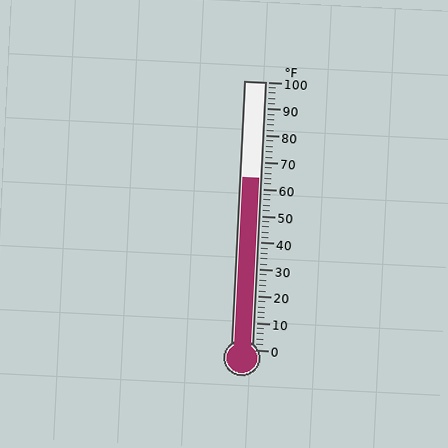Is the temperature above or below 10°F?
The temperature is above 10°F.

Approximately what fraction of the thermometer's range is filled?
The thermometer is filled to approximately 65% of its range.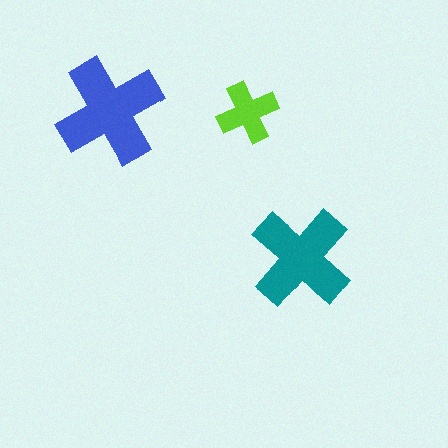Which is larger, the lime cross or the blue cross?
The blue one.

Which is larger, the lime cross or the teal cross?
The teal one.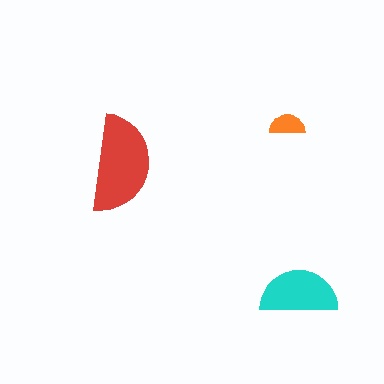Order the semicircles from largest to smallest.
the red one, the cyan one, the orange one.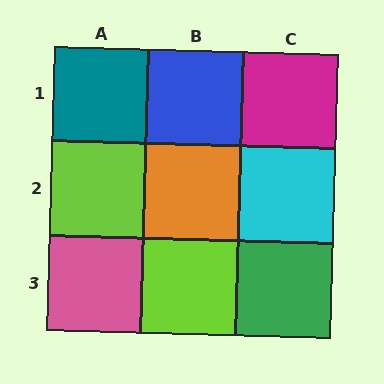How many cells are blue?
1 cell is blue.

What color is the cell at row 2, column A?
Lime.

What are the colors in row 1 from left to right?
Teal, blue, magenta.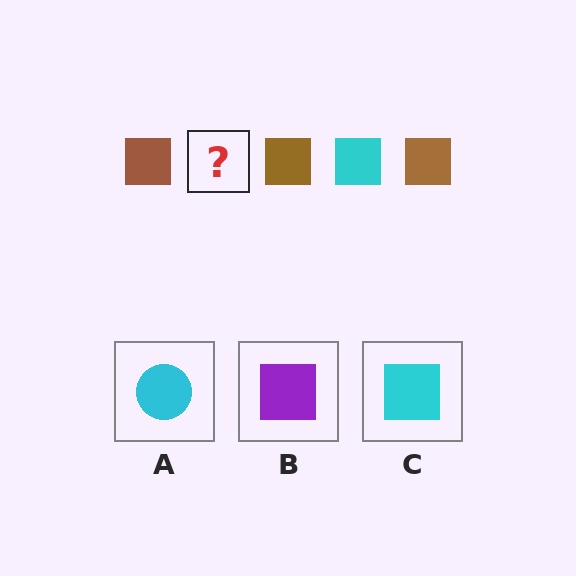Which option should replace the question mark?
Option C.